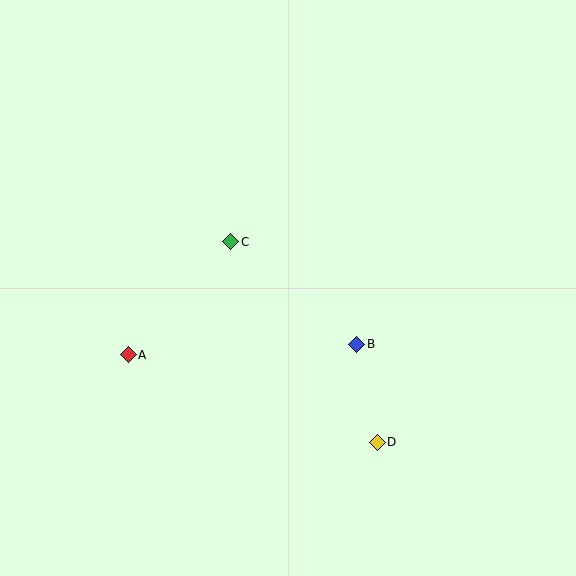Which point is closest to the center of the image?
Point C at (231, 242) is closest to the center.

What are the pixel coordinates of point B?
Point B is at (357, 344).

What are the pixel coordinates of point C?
Point C is at (231, 242).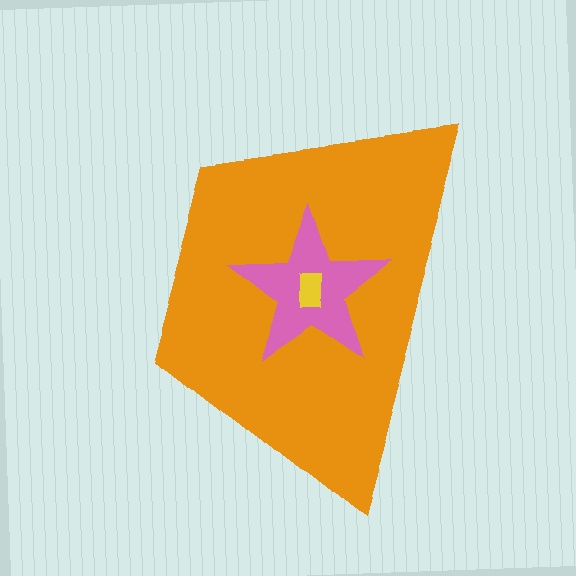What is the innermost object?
The yellow rectangle.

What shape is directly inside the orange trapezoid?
The pink star.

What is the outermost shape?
The orange trapezoid.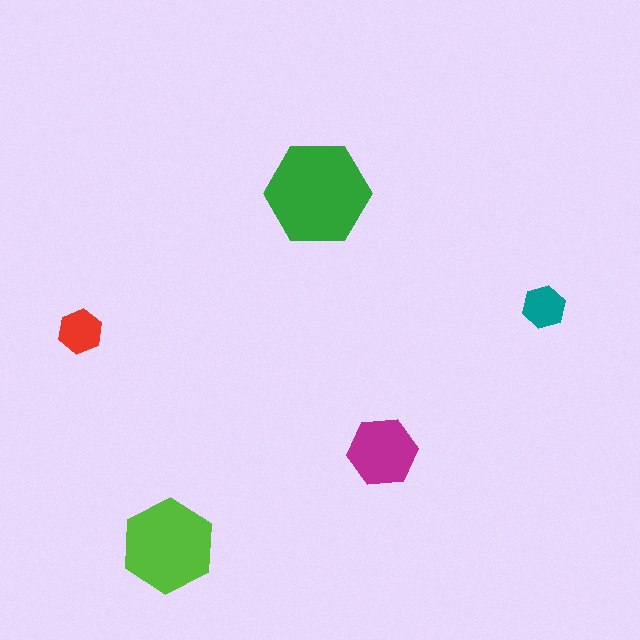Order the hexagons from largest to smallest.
the green one, the lime one, the magenta one, the red one, the teal one.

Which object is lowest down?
The lime hexagon is bottommost.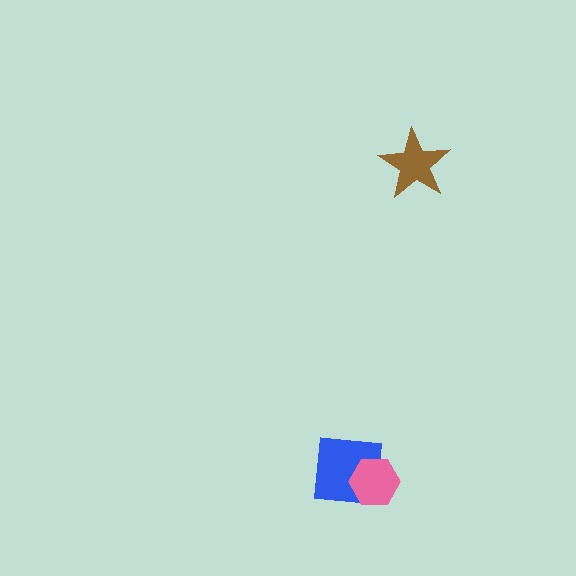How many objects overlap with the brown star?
0 objects overlap with the brown star.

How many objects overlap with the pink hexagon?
1 object overlaps with the pink hexagon.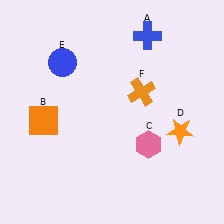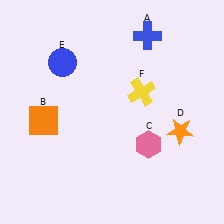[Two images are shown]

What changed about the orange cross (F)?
In Image 1, F is orange. In Image 2, it changed to yellow.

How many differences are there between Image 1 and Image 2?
There is 1 difference between the two images.